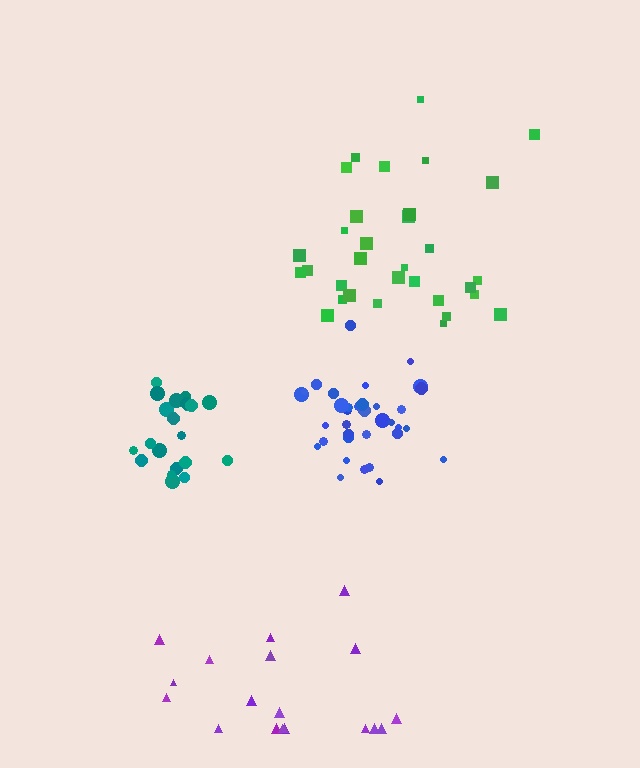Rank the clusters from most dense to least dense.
teal, blue, green, purple.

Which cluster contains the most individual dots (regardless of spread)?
Blue (35).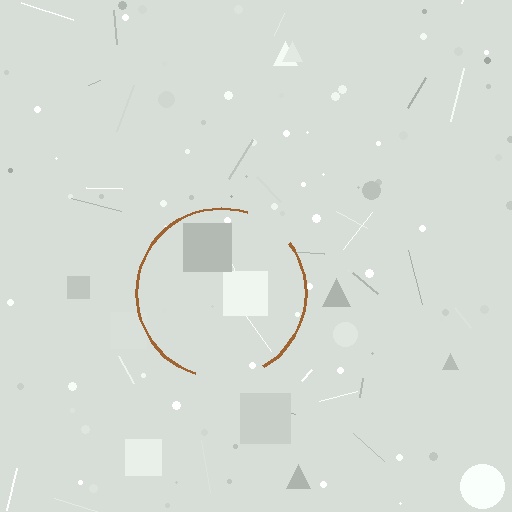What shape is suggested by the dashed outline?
The dashed outline suggests a circle.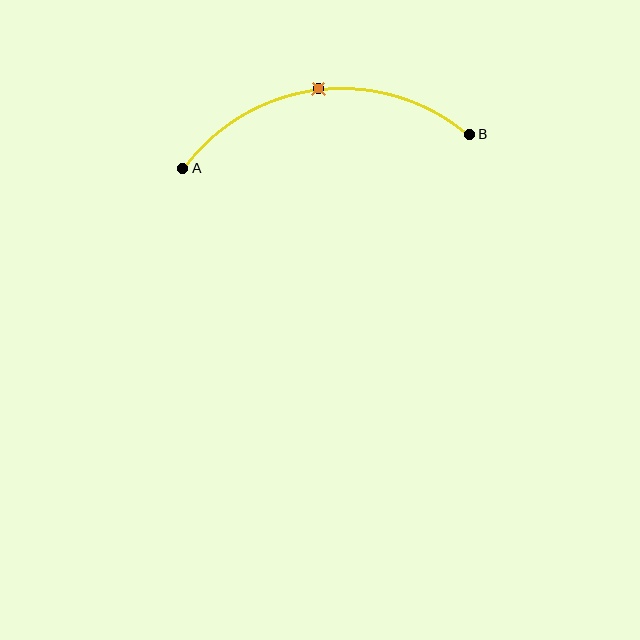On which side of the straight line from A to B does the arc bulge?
The arc bulges above the straight line connecting A and B.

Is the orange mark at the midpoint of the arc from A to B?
Yes. The orange mark lies on the arc at equal arc-length from both A and B — it is the arc midpoint.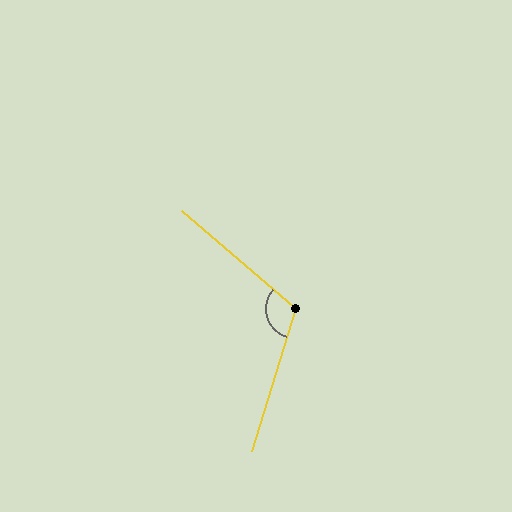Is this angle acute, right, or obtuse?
It is obtuse.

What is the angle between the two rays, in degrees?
Approximately 114 degrees.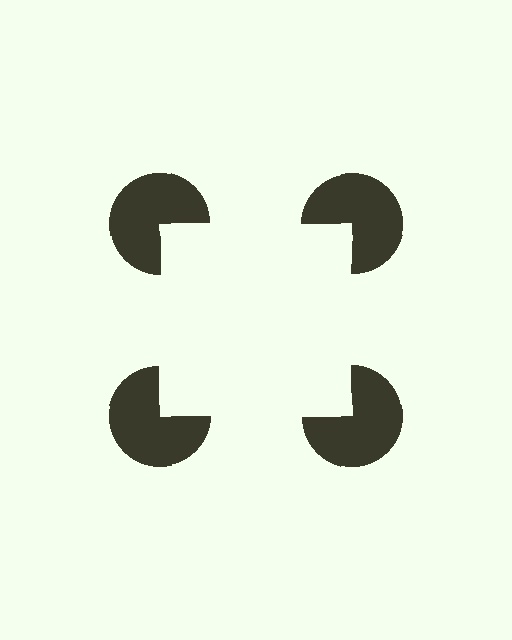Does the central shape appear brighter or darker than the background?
It typically appears slightly brighter than the background, even though no actual brightness change is drawn.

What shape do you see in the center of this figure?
An illusory square — its edges are inferred from the aligned wedge cuts in the pac-man discs, not physically drawn.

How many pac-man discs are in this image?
There are 4 — one at each vertex of the illusory square.